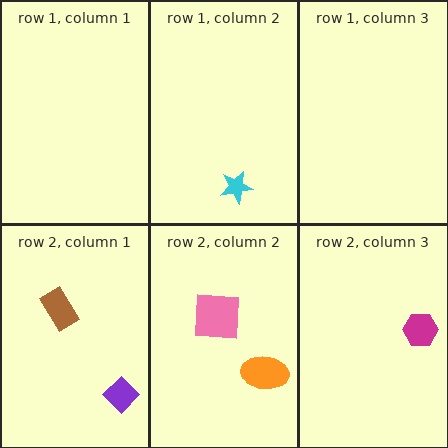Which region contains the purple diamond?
The row 2, column 1 region.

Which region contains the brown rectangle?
The row 2, column 1 region.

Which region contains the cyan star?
The row 1, column 2 region.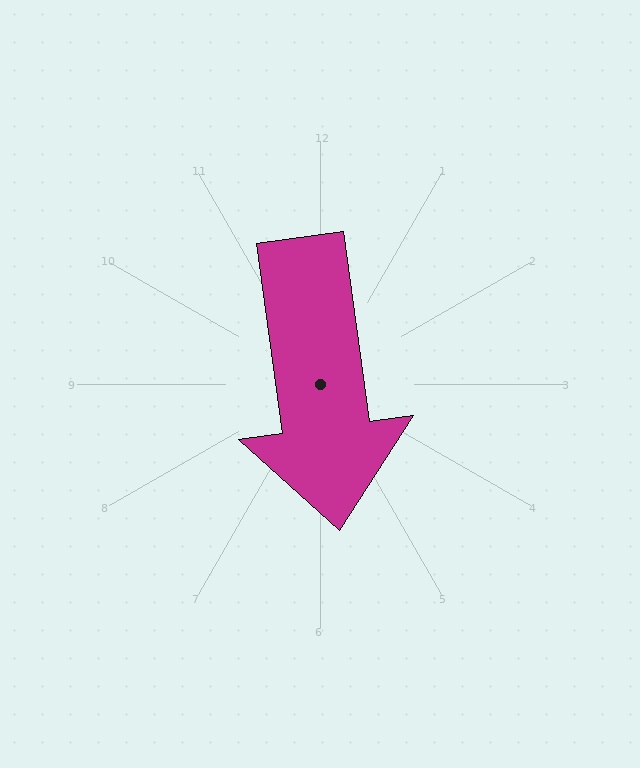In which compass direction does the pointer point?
South.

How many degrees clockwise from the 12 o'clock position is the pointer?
Approximately 172 degrees.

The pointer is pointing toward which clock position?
Roughly 6 o'clock.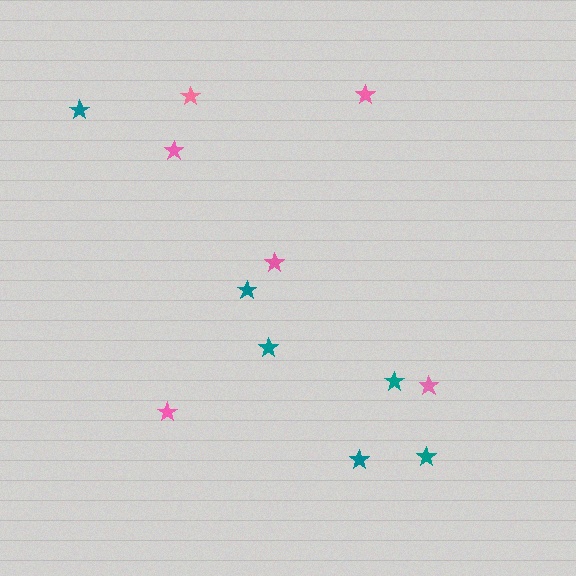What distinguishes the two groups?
There are 2 groups: one group of teal stars (6) and one group of pink stars (6).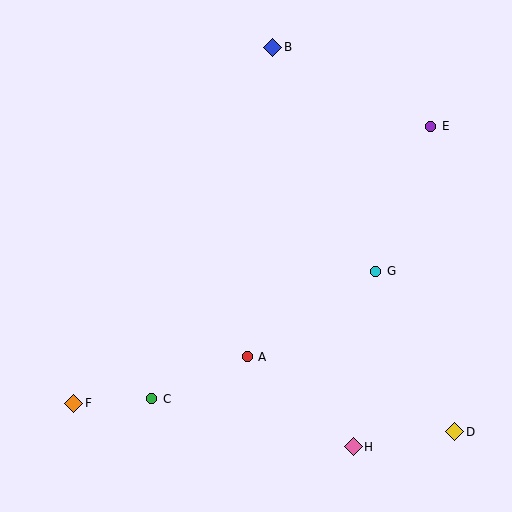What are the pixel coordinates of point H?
Point H is at (353, 447).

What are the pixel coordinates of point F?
Point F is at (74, 403).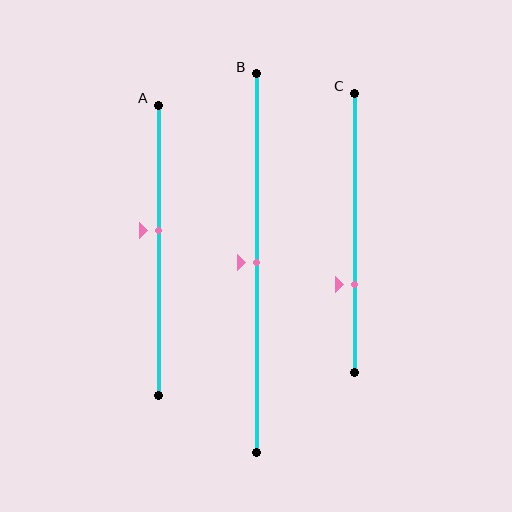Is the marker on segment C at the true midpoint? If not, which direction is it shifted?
No, the marker on segment C is shifted downward by about 18% of the segment length.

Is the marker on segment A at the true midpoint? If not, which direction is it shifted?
No, the marker on segment A is shifted upward by about 7% of the segment length.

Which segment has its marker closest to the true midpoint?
Segment B has its marker closest to the true midpoint.